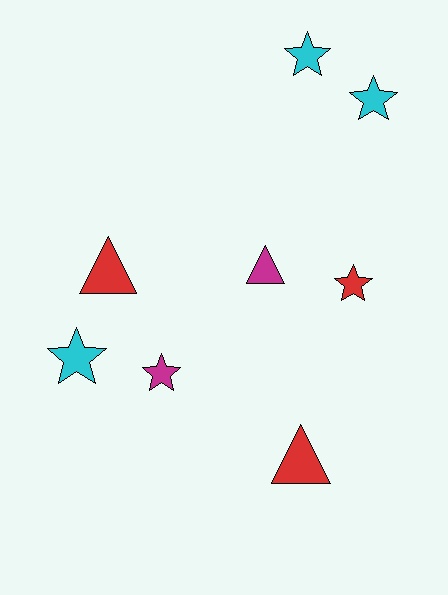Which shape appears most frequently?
Star, with 5 objects.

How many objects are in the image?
There are 8 objects.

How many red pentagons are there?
There are no red pentagons.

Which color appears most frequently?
Red, with 3 objects.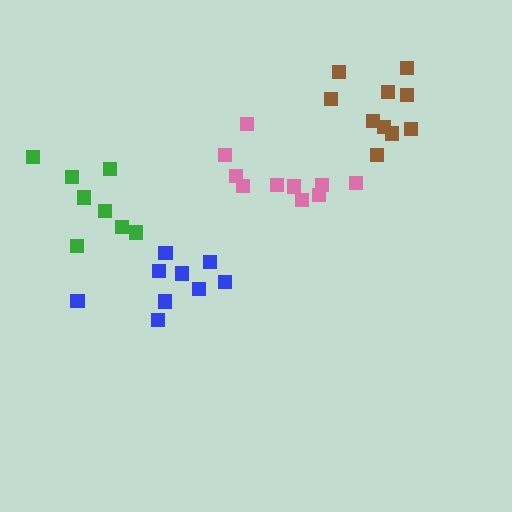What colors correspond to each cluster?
The clusters are colored: green, brown, pink, blue.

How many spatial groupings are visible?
There are 4 spatial groupings.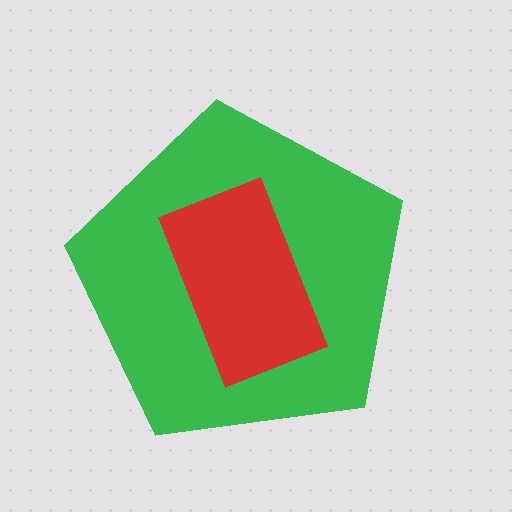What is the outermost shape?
The green pentagon.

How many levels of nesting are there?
2.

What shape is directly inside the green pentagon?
The red rectangle.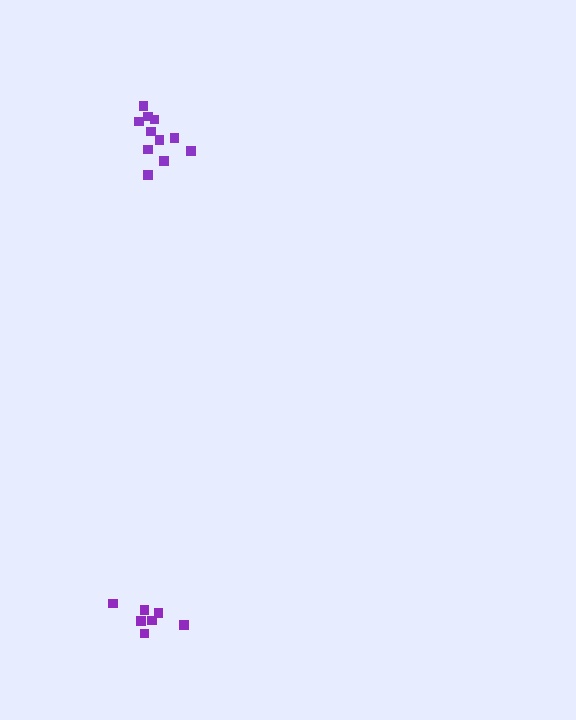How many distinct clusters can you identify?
There are 2 distinct clusters.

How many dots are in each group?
Group 1: 7 dots, Group 2: 11 dots (18 total).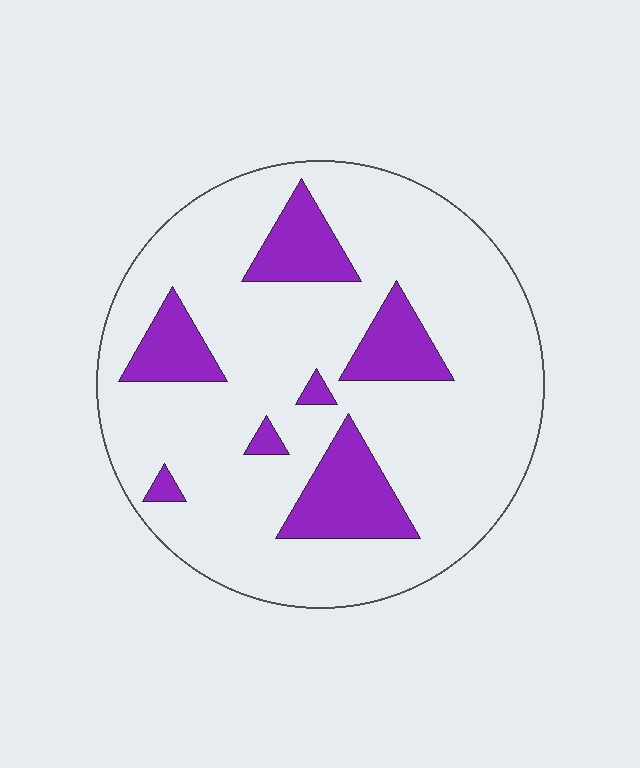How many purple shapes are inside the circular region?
7.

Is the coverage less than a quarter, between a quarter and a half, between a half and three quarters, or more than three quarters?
Less than a quarter.